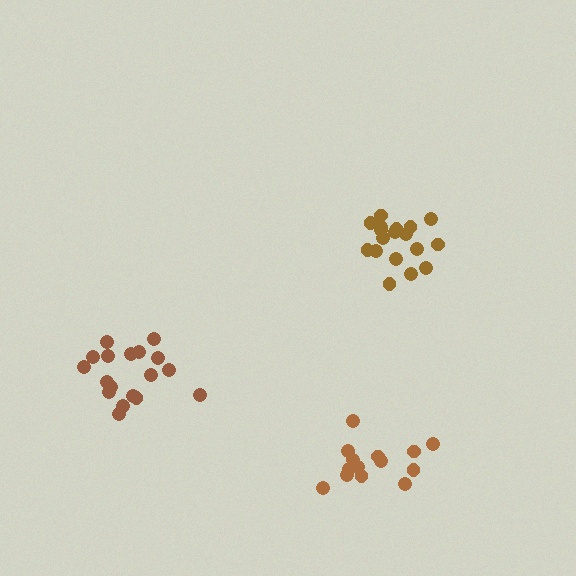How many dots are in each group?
Group 1: 14 dots, Group 2: 18 dots, Group 3: 18 dots (50 total).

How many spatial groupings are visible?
There are 3 spatial groupings.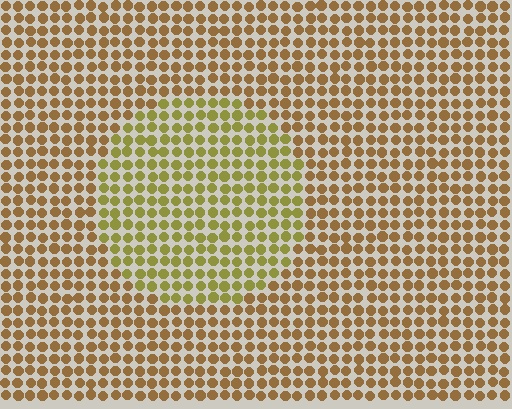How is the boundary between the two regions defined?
The boundary is defined purely by a slight shift in hue (about 30 degrees). Spacing, size, and orientation are identical on both sides.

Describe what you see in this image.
The image is filled with small brown elements in a uniform arrangement. A circle-shaped region is visible where the elements are tinted to a slightly different hue, forming a subtle color boundary.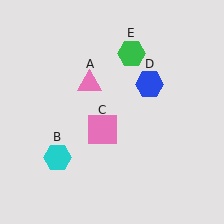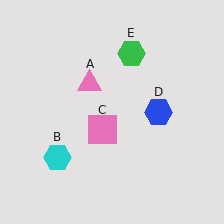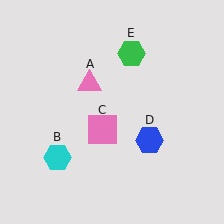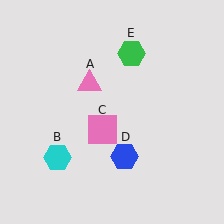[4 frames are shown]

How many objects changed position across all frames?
1 object changed position: blue hexagon (object D).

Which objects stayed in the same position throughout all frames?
Pink triangle (object A) and cyan hexagon (object B) and pink square (object C) and green hexagon (object E) remained stationary.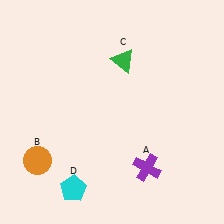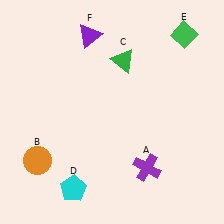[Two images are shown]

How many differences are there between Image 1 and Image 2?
There are 2 differences between the two images.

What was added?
A green diamond (E), a purple triangle (F) were added in Image 2.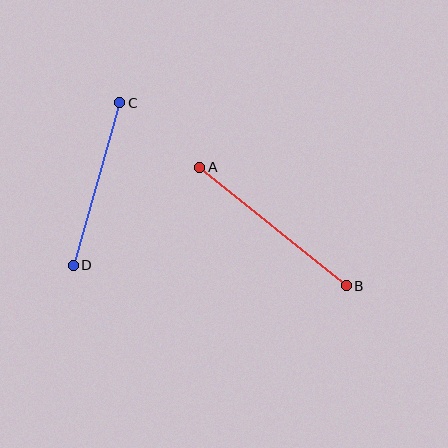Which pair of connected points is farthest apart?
Points A and B are farthest apart.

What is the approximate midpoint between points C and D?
The midpoint is at approximately (97, 184) pixels.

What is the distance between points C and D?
The distance is approximately 169 pixels.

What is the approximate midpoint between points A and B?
The midpoint is at approximately (273, 227) pixels.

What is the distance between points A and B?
The distance is approximately 189 pixels.